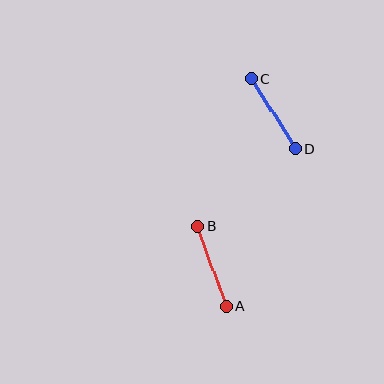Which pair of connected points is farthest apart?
Points A and B are farthest apart.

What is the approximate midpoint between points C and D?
The midpoint is at approximately (273, 114) pixels.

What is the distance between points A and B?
The distance is approximately 86 pixels.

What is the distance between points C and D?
The distance is approximately 83 pixels.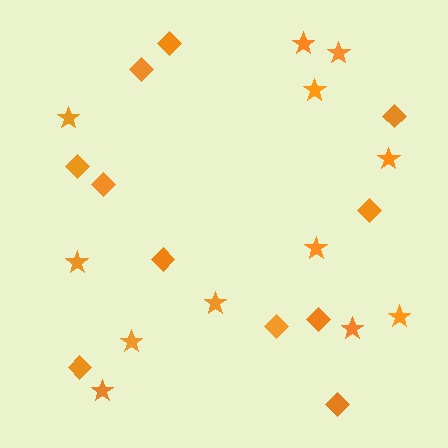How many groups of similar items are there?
There are 2 groups: one group of stars (12) and one group of diamonds (11).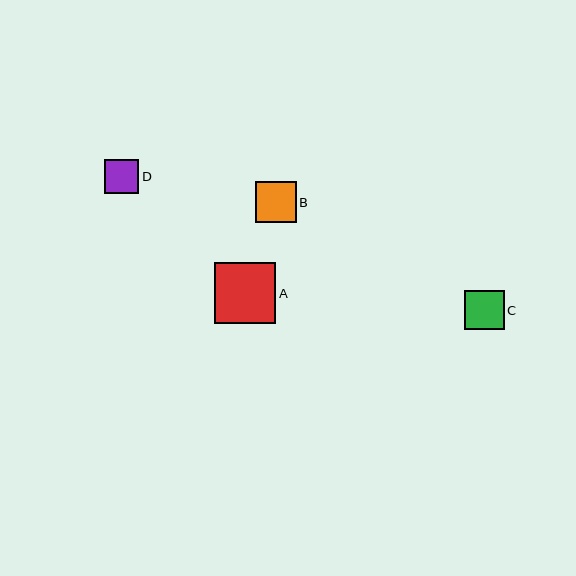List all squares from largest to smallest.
From largest to smallest: A, B, C, D.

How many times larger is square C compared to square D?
Square C is approximately 1.2 times the size of square D.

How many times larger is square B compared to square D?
Square B is approximately 1.2 times the size of square D.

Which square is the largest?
Square A is the largest with a size of approximately 61 pixels.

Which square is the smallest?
Square D is the smallest with a size of approximately 34 pixels.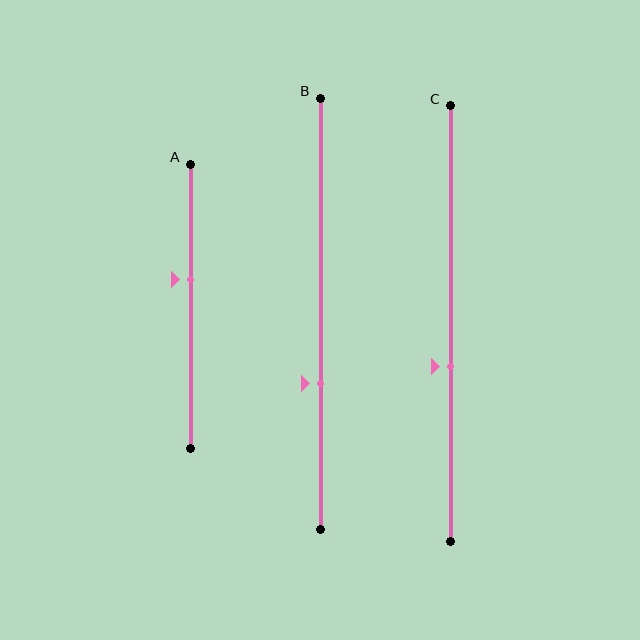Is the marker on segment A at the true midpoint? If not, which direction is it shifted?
No, the marker on segment A is shifted upward by about 10% of the segment length.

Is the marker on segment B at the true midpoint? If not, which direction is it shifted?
No, the marker on segment B is shifted downward by about 16% of the segment length.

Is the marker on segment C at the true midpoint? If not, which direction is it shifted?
No, the marker on segment C is shifted downward by about 10% of the segment length.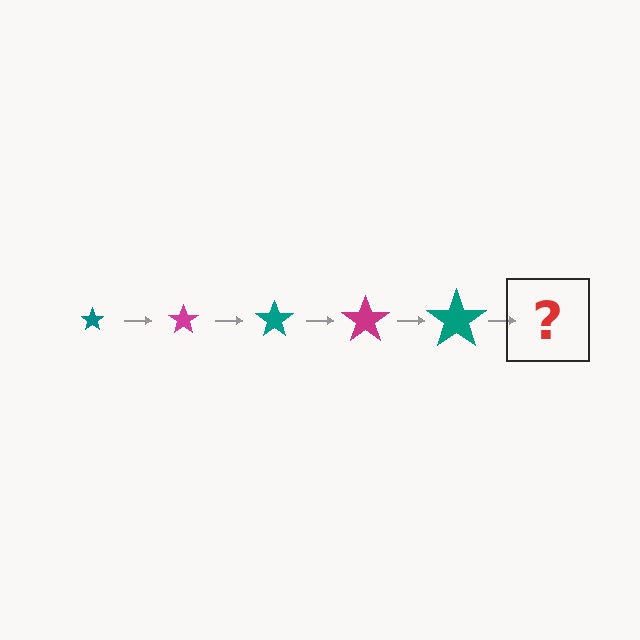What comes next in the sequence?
The next element should be a magenta star, larger than the previous one.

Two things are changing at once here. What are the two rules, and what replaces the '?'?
The two rules are that the star grows larger each step and the color cycles through teal and magenta. The '?' should be a magenta star, larger than the previous one.